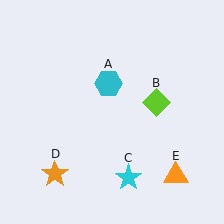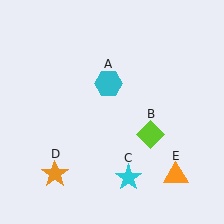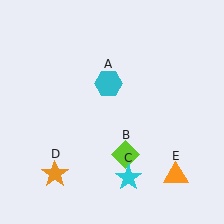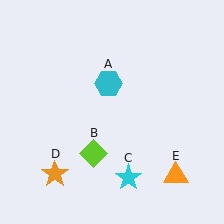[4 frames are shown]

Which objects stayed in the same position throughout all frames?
Cyan hexagon (object A) and cyan star (object C) and orange star (object D) and orange triangle (object E) remained stationary.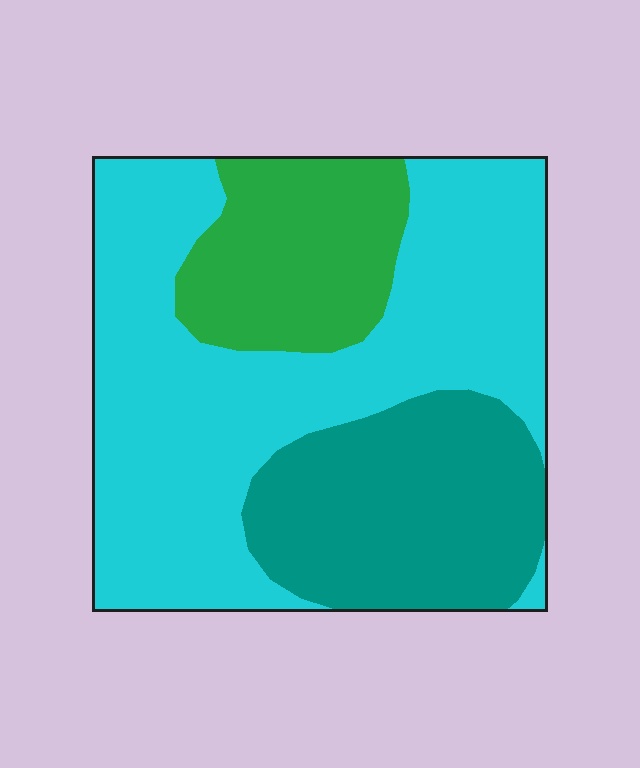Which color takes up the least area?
Green, at roughly 20%.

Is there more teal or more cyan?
Cyan.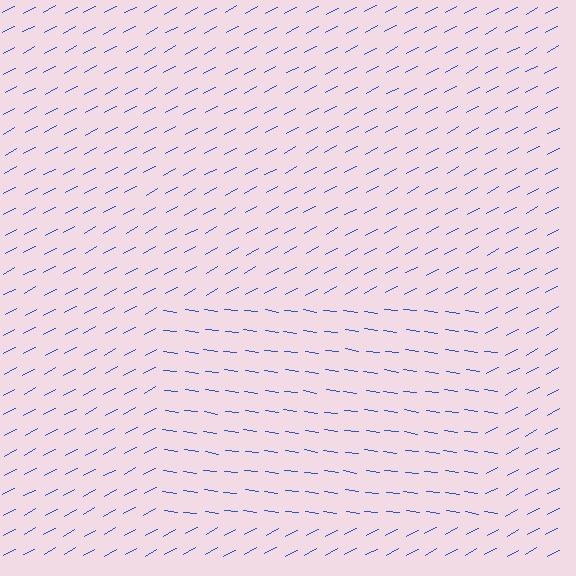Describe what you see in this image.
The image is filled with small blue line segments. A rectangle region in the image has lines oriented differently from the surrounding lines, creating a visible texture boundary.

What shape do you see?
I see a rectangle.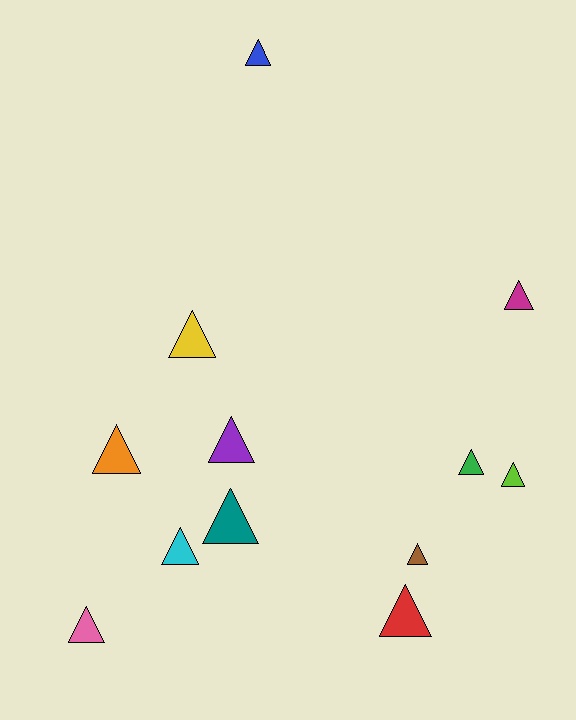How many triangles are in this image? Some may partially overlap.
There are 12 triangles.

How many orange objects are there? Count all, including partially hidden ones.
There is 1 orange object.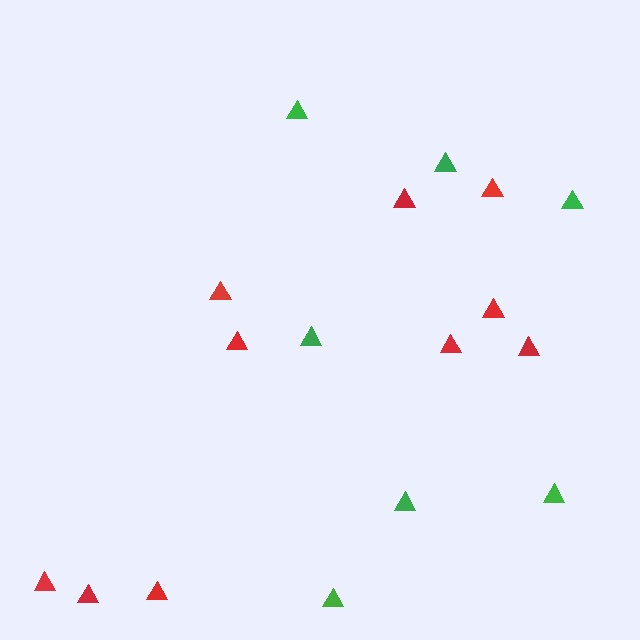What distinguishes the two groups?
There are 2 groups: one group of red triangles (10) and one group of green triangles (7).